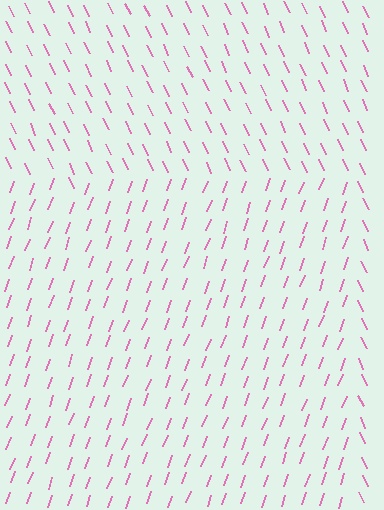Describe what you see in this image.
The image is filled with small pink line segments. A rectangle region in the image has lines oriented differently from the surrounding lines, creating a visible texture boundary.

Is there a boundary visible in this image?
Yes, there is a texture boundary formed by a change in line orientation.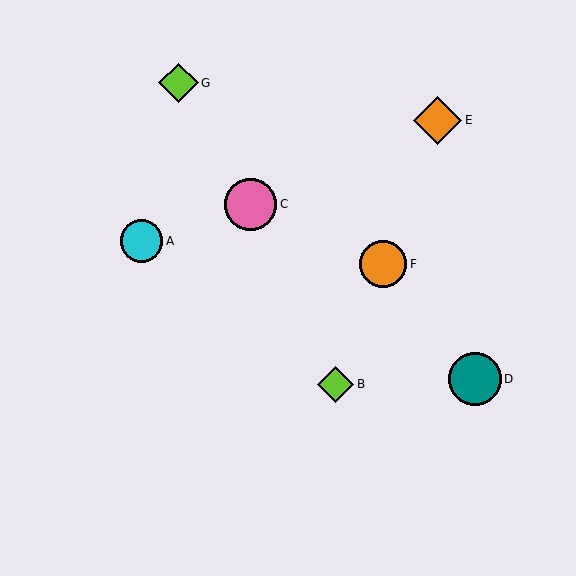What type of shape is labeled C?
Shape C is a pink circle.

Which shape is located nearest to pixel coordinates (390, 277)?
The orange circle (labeled F) at (383, 264) is nearest to that location.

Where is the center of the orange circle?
The center of the orange circle is at (383, 264).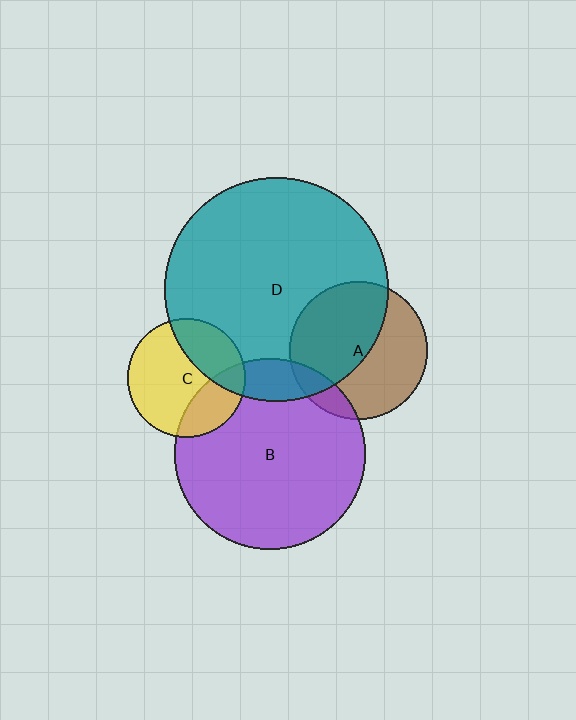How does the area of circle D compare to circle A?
Approximately 2.6 times.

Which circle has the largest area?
Circle D (teal).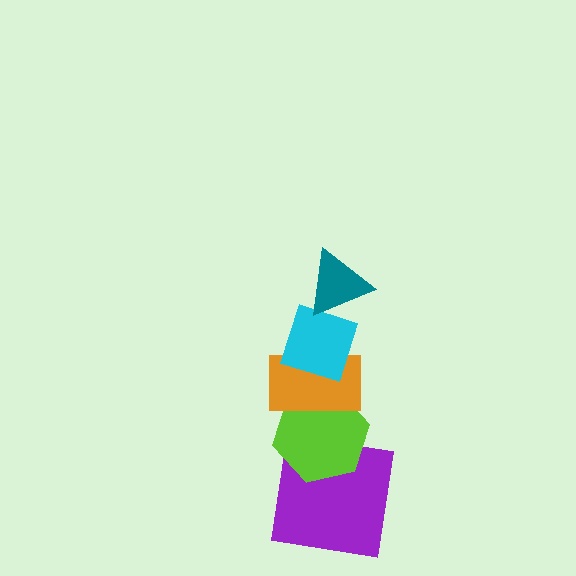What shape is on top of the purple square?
The lime hexagon is on top of the purple square.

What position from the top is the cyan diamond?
The cyan diamond is 2nd from the top.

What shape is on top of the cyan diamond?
The teal triangle is on top of the cyan diamond.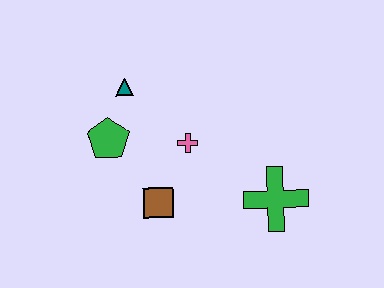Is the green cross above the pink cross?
No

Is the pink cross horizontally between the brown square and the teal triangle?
No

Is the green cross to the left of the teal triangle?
No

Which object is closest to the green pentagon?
The teal triangle is closest to the green pentagon.